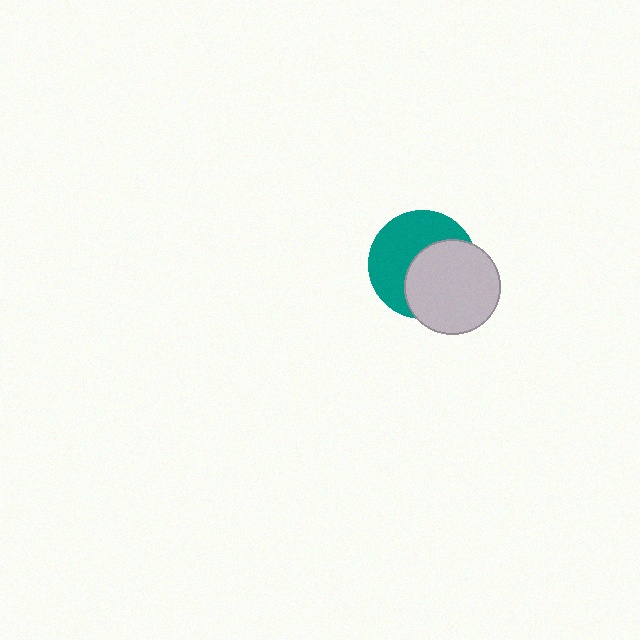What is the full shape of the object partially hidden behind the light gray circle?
The partially hidden object is a teal circle.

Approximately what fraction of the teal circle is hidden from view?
Roughly 48% of the teal circle is hidden behind the light gray circle.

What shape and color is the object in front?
The object in front is a light gray circle.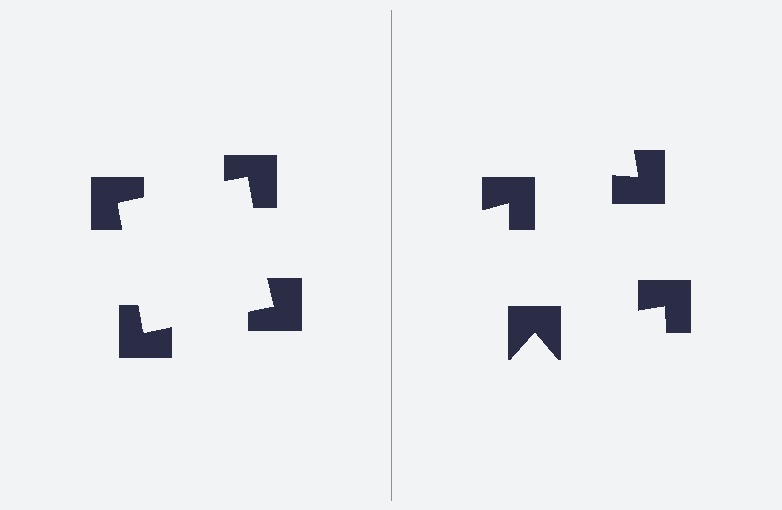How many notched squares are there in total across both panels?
8 — 4 on each side.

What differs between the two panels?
The notched squares are positioned identically on both sides; only the wedge orientations differ. On the left they align to a square; on the right they are misaligned.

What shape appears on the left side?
An illusory square.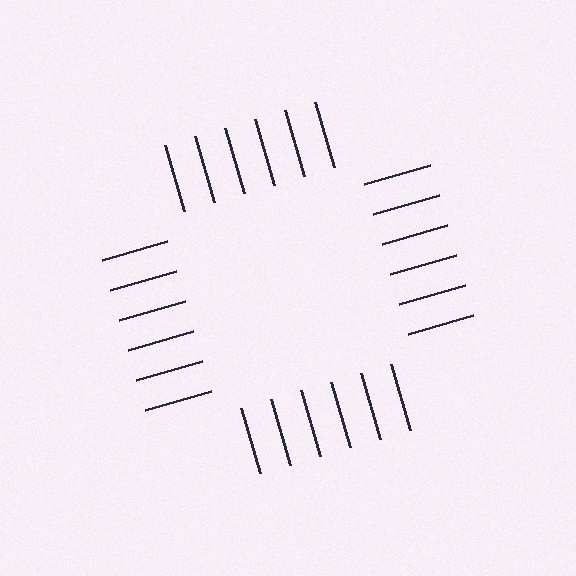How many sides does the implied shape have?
4 sides — the line-ends trace a square.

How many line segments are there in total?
24 — 6 along each of the 4 edges.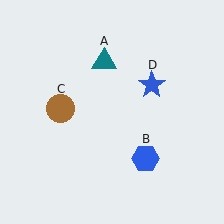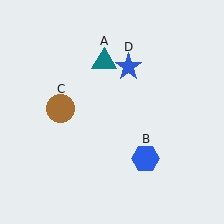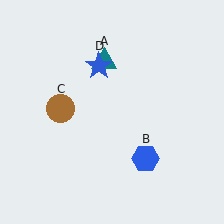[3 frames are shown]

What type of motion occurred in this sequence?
The blue star (object D) rotated counterclockwise around the center of the scene.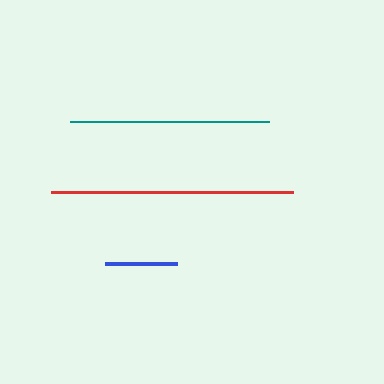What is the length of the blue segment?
The blue segment is approximately 73 pixels long.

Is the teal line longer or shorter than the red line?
The red line is longer than the teal line.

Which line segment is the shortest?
The blue line is the shortest at approximately 73 pixels.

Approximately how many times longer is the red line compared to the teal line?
The red line is approximately 1.2 times the length of the teal line.